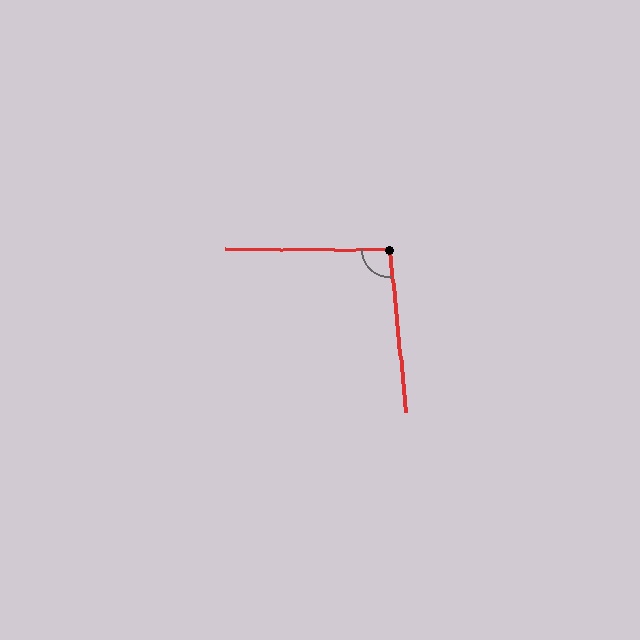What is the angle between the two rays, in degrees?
Approximately 96 degrees.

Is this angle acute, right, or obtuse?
It is obtuse.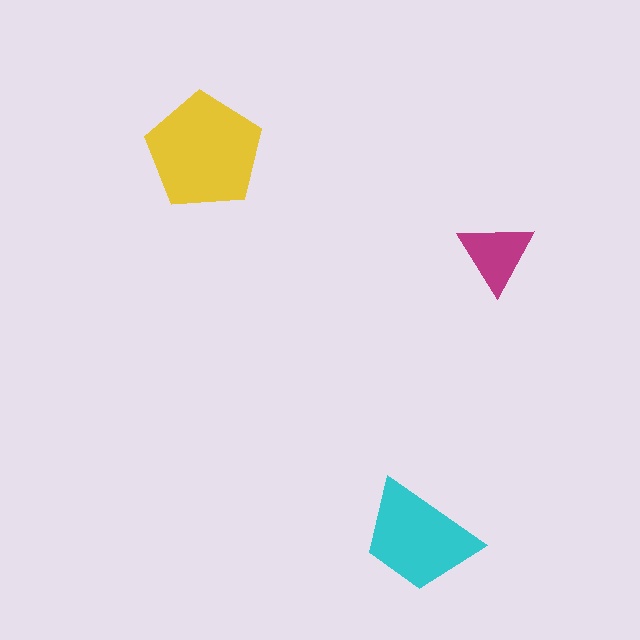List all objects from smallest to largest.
The magenta triangle, the cyan trapezoid, the yellow pentagon.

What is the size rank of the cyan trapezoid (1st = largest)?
2nd.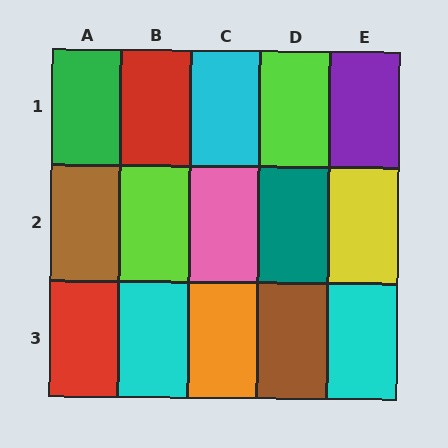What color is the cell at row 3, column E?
Cyan.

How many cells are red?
2 cells are red.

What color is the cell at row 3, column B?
Cyan.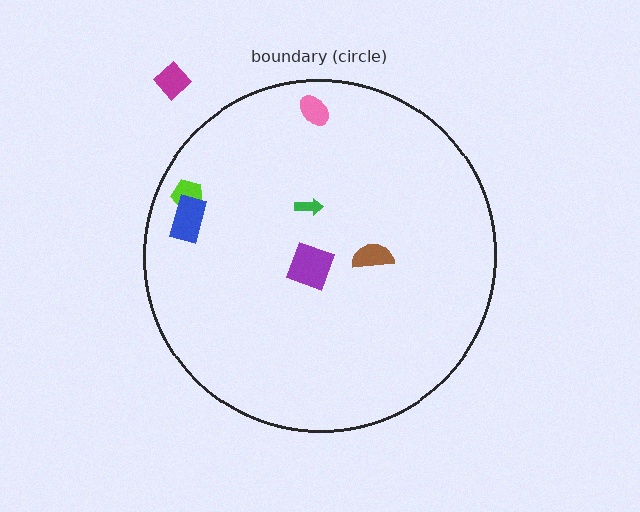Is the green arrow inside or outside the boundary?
Inside.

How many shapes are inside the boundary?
6 inside, 1 outside.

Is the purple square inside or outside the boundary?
Inside.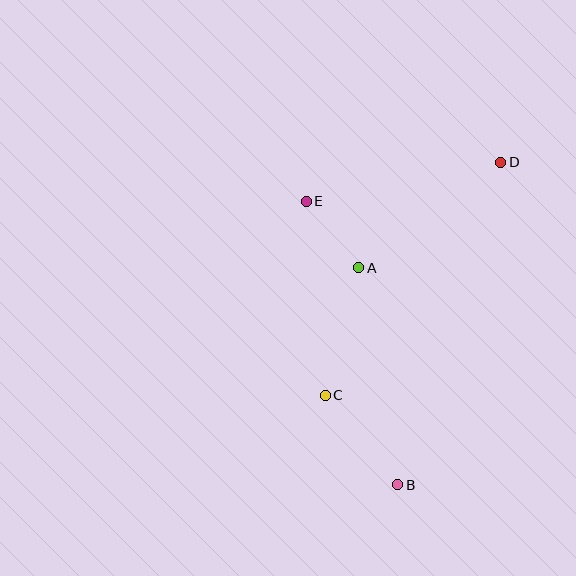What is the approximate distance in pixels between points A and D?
The distance between A and D is approximately 177 pixels.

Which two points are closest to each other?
Points A and E are closest to each other.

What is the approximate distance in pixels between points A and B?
The distance between A and B is approximately 220 pixels.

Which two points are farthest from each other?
Points B and D are farthest from each other.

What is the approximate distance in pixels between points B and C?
The distance between B and C is approximately 115 pixels.